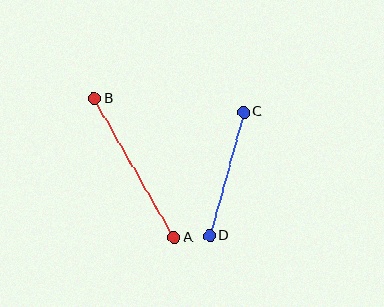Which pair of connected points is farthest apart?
Points A and B are farthest apart.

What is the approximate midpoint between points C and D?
The midpoint is at approximately (227, 174) pixels.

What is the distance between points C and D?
The distance is approximately 128 pixels.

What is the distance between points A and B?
The distance is approximately 161 pixels.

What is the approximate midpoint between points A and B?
The midpoint is at approximately (134, 168) pixels.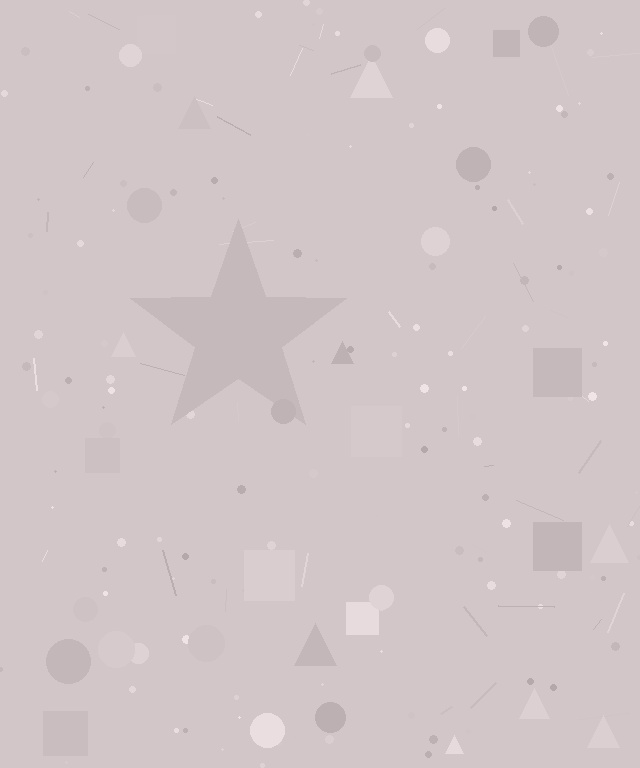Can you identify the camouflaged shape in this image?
The camouflaged shape is a star.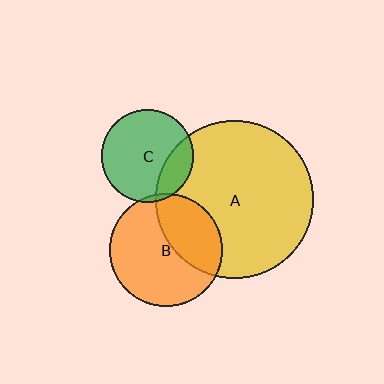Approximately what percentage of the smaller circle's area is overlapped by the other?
Approximately 35%.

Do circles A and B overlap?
Yes.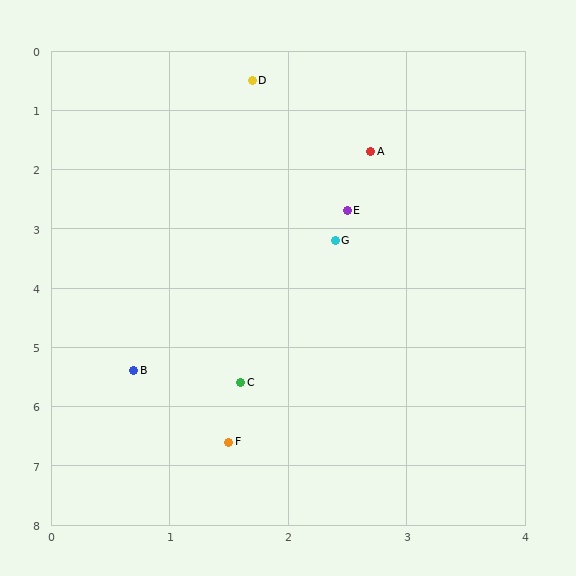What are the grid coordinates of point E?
Point E is at approximately (2.5, 2.7).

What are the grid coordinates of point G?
Point G is at approximately (2.4, 3.2).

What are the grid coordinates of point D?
Point D is at approximately (1.7, 0.5).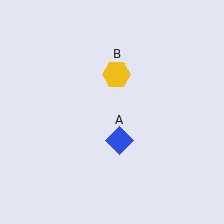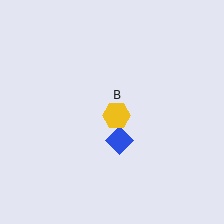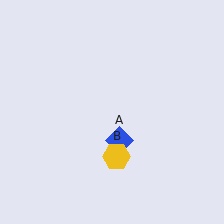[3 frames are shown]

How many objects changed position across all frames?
1 object changed position: yellow hexagon (object B).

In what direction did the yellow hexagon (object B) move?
The yellow hexagon (object B) moved down.